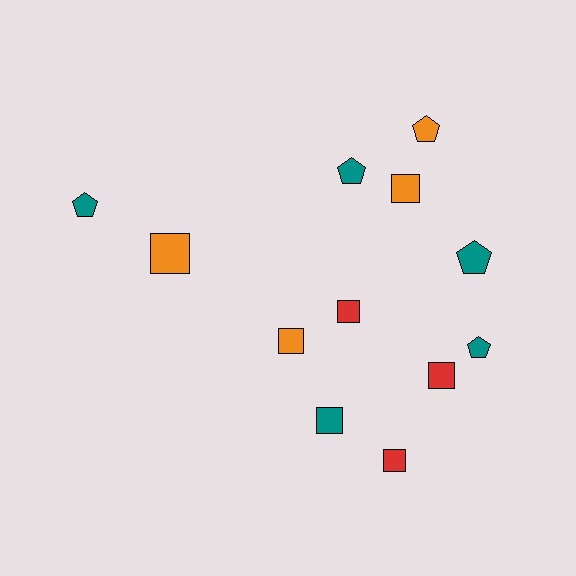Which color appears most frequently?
Teal, with 5 objects.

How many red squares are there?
There are 3 red squares.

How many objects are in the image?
There are 12 objects.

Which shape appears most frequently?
Square, with 7 objects.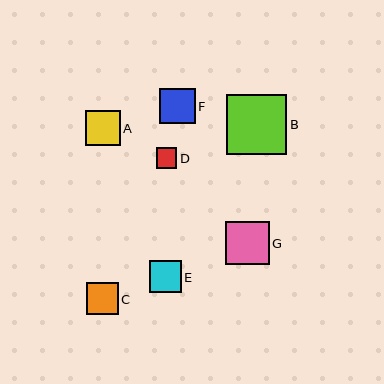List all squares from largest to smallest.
From largest to smallest: B, G, F, A, C, E, D.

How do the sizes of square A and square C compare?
Square A and square C are approximately the same size.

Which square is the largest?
Square B is the largest with a size of approximately 60 pixels.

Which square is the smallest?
Square D is the smallest with a size of approximately 20 pixels.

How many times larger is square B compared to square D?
Square B is approximately 3.0 times the size of square D.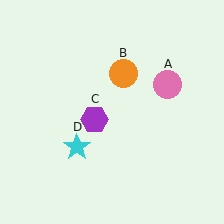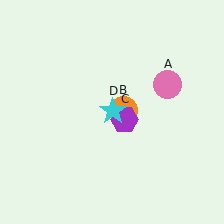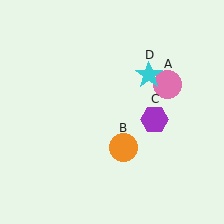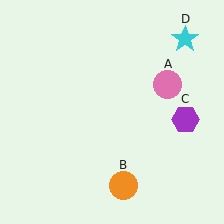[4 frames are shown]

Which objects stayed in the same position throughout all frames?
Pink circle (object A) remained stationary.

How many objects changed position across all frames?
3 objects changed position: orange circle (object B), purple hexagon (object C), cyan star (object D).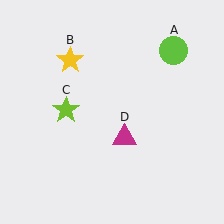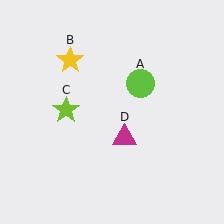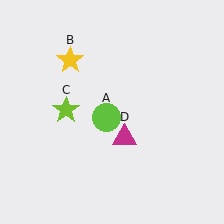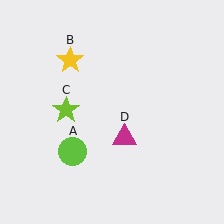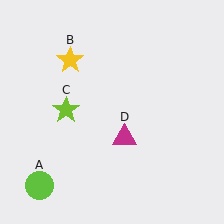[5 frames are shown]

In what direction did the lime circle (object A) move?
The lime circle (object A) moved down and to the left.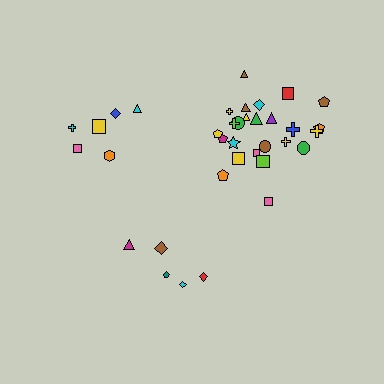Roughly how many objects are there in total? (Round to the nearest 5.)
Roughly 35 objects in total.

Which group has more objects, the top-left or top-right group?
The top-right group.